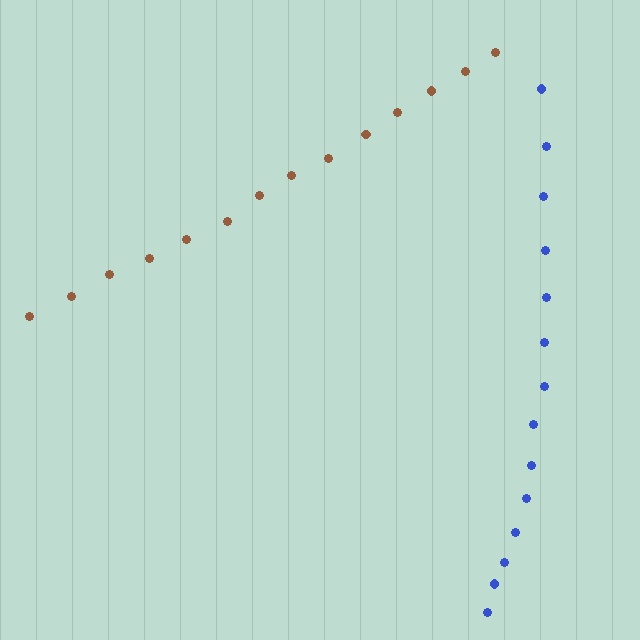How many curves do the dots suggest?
There are 2 distinct paths.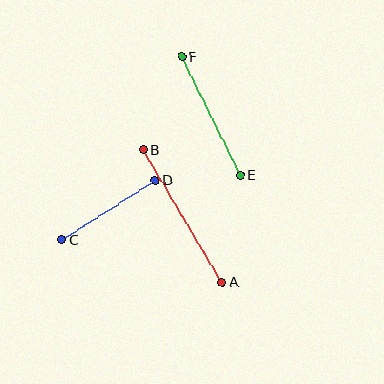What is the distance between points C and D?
The distance is approximately 110 pixels.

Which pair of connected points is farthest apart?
Points A and B are farthest apart.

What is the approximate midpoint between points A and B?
The midpoint is at approximately (183, 216) pixels.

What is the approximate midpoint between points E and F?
The midpoint is at approximately (211, 116) pixels.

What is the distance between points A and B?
The distance is approximately 154 pixels.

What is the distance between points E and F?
The distance is approximately 132 pixels.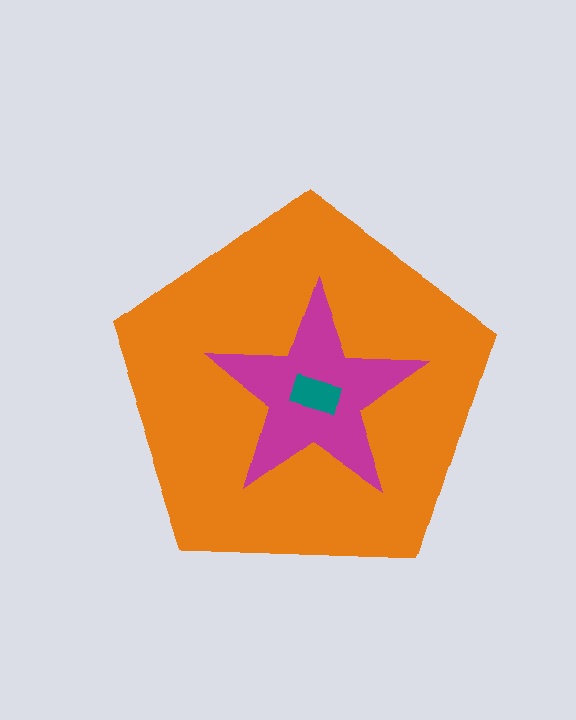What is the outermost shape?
The orange pentagon.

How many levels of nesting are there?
3.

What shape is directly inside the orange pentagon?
The magenta star.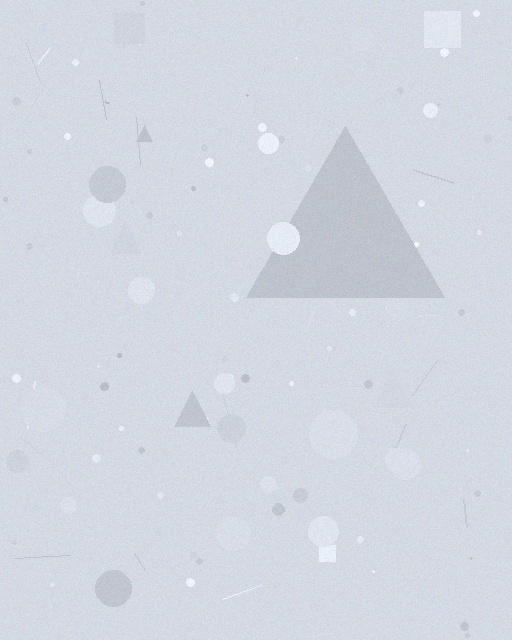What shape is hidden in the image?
A triangle is hidden in the image.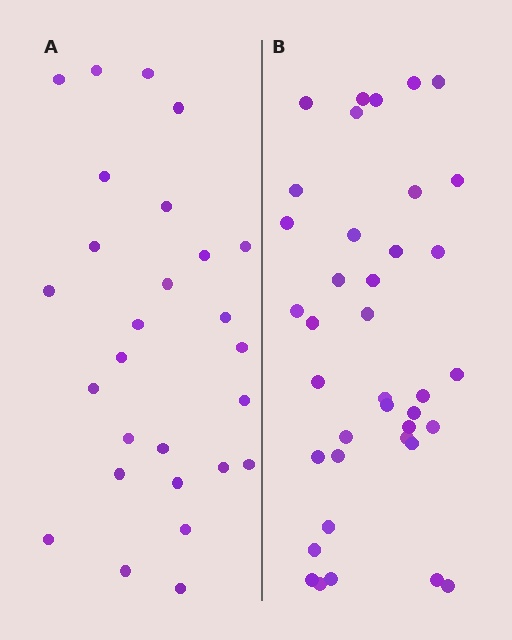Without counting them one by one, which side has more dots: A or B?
Region B (the right region) has more dots.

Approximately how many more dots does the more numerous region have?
Region B has roughly 12 or so more dots than region A.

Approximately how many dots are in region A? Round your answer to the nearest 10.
About 30 dots. (The exact count is 27, which rounds to 30.)